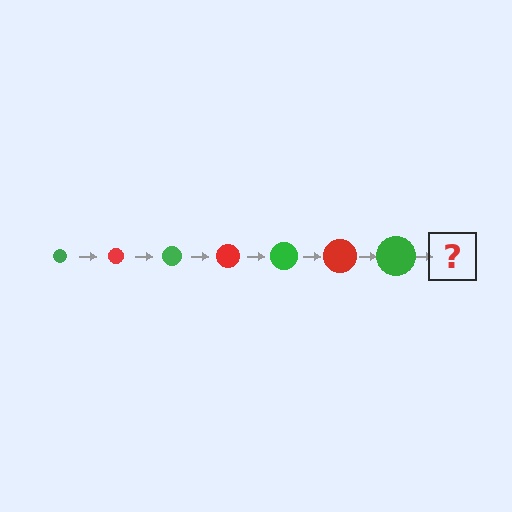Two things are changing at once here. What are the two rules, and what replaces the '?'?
The two rules are that the circle grows larger each step and the color cycles through green and red. The '?' should be a red circle, larger than the previous one.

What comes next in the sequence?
The next element should be a red circle, larger than the previous one.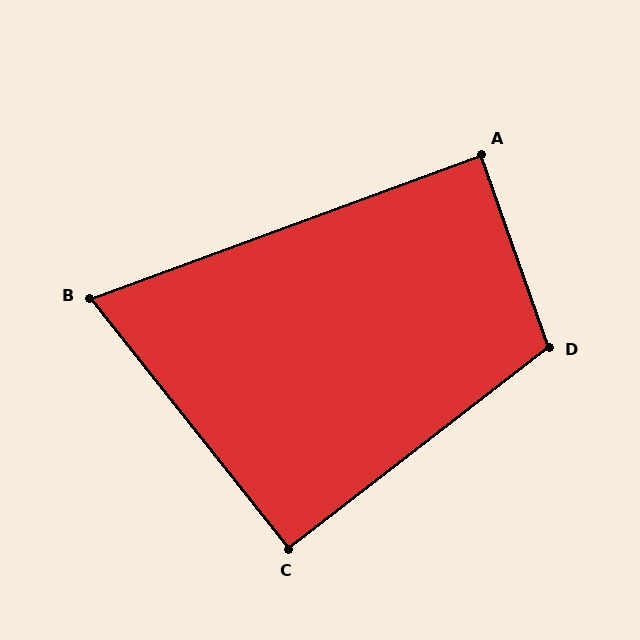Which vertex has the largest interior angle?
D, at approximately 108 degrees.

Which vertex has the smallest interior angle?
B, at approximately 72 degrees.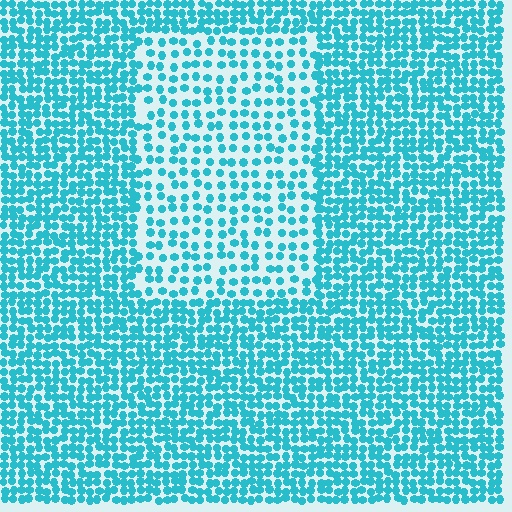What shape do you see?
I see a rectangle.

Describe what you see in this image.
The image contains small cyan elements arranged at two different densities. A rectangle-shaped region is visible where the elements are less densely packed than the surrounding area.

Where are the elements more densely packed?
The elements are more densely packed outside the rectangle boundary.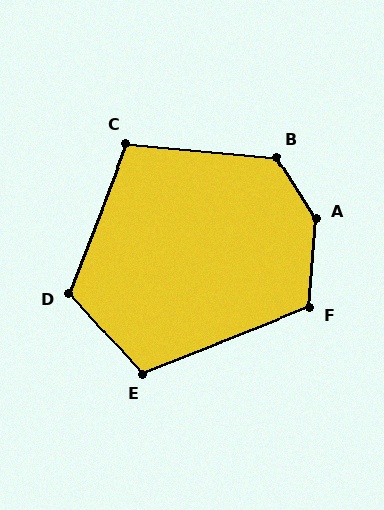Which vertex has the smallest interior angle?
C, at approximately 106 degrees.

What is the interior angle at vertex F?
Approximately 116 degrees (obtuse).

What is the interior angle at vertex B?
Approximately 128 degrees (obtuse).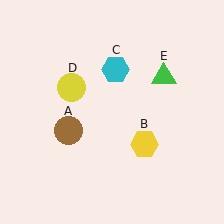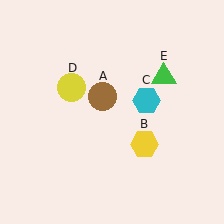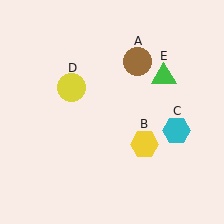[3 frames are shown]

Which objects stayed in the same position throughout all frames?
Yellow hexagon (object B) and yellow circle (object D) and green triangle (object E) remained stationary.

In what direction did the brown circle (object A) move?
The brown circle (object A) moved up and to the right.